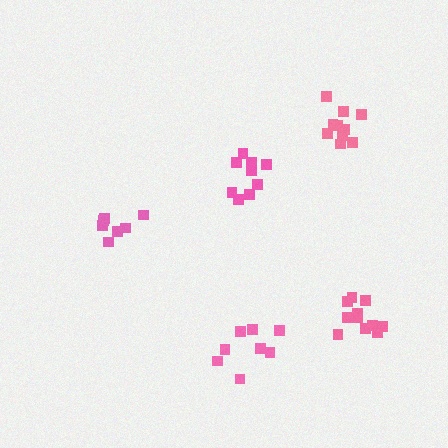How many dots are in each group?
Group 1: 10 dots, Group 2: 8 dots, Group 3: 7 dots, Group 4: 9 dots, Group 5: 11 dots (45 total).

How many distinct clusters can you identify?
There are 5 distinct clusters.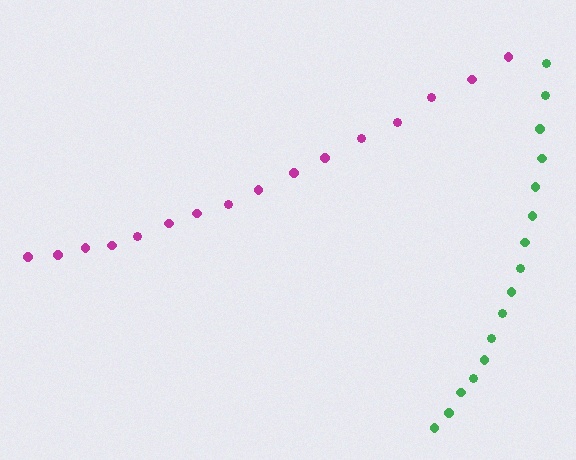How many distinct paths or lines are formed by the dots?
There are 2 distinct paths.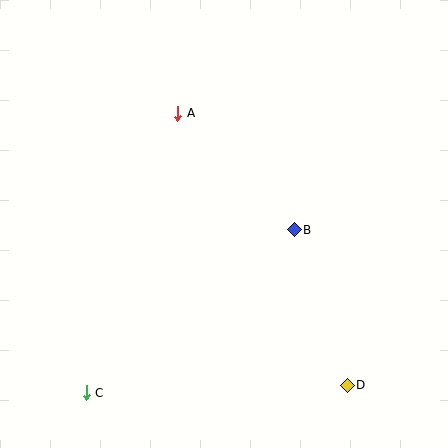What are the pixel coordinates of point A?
Point A is at (178, 113).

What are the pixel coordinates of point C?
Point C is at (86, 393).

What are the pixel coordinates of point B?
Point B is at (294, 230).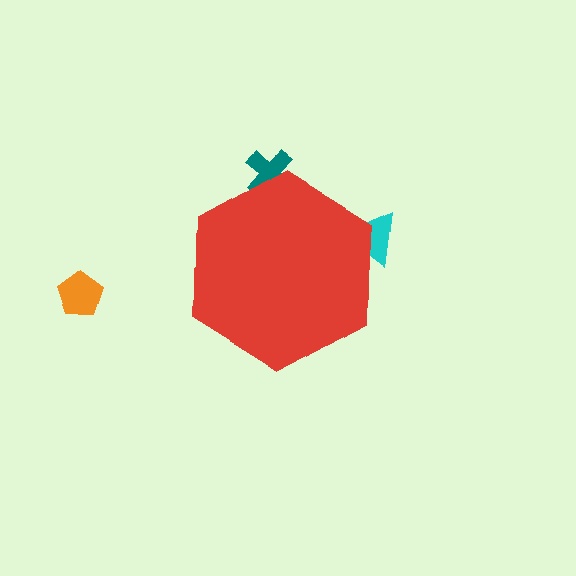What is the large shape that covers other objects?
A red hexagon.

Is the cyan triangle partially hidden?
Yes, the cyan triangle is partially hidden behind the red hexagon.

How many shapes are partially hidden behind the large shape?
2 shapes are partially hidden.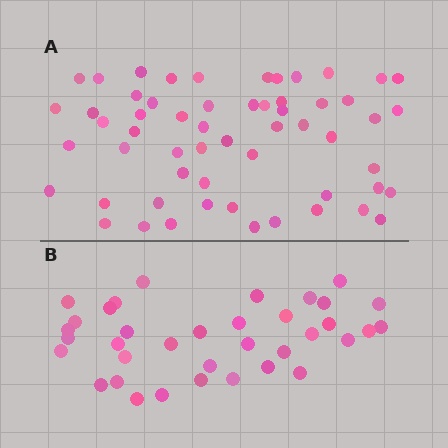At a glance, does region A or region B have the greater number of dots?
Region A (the top region) has more dots.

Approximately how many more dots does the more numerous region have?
Region A has approximately 20 more dots than region B.